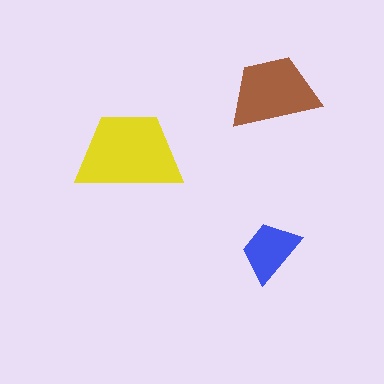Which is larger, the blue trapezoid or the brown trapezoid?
The brown one.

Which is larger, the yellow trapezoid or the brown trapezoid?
The yellow one.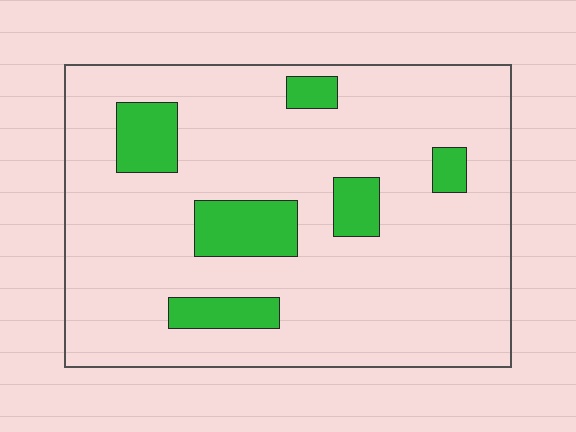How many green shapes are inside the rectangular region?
6.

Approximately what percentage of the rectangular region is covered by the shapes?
Approximately 15%.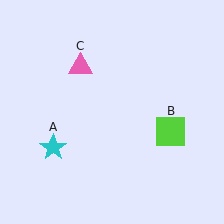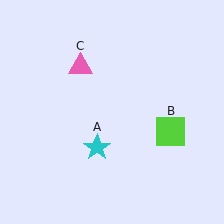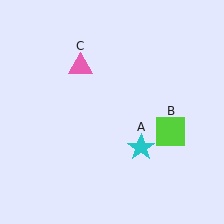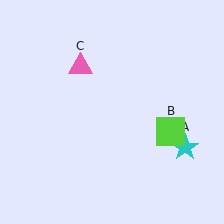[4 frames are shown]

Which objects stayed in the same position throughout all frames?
Lime square (object B) and pink triangle (object C) remained stationary.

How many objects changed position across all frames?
1 object changed position: cyan star (object A).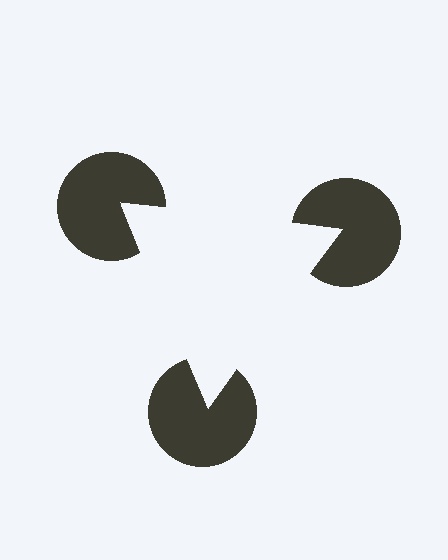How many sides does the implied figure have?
3 sides.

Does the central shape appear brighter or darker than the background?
It typically appears slightly brighter than the background, even though no actual brightness change is drawn.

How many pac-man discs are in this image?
There are 3 — one at each vertex of the illusory triangle.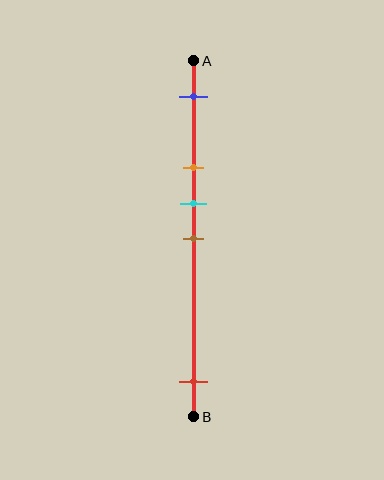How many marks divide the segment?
There are 5 marks dividing the segment.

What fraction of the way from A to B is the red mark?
The red mark is approximately 90% (0.9) of the way from A to B.